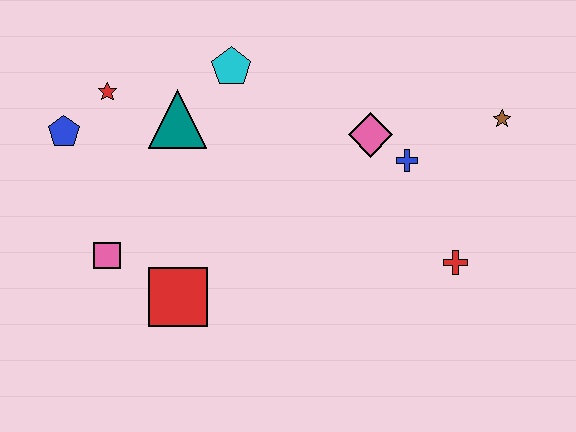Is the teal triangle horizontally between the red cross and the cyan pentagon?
No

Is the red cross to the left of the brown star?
Yes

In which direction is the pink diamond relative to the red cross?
The pink diamond is above the red cross.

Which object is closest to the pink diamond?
The blue cross is closest to the pink diamond.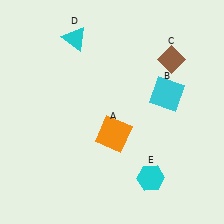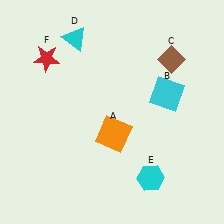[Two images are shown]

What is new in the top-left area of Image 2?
A red star (F) was added in the top-left area of Image 2.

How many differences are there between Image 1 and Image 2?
There is 1 difference between the two images.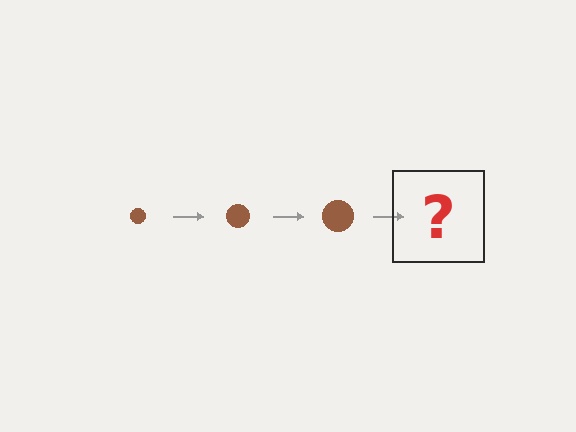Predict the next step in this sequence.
The next step is a brown circle, larger than the previous one.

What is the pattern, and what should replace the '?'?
The pattern is that the circle gets progressively larger each step. The '?' should be a brown circle, larger than the previous one.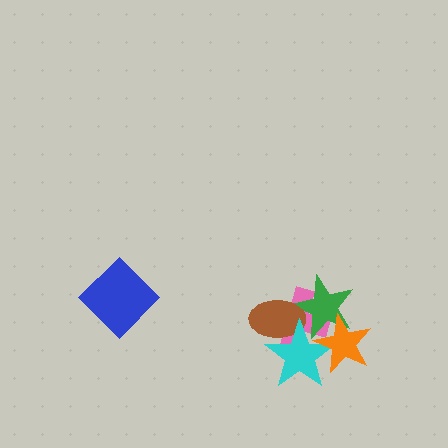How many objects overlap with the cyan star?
4 objects overlap with the cyan star.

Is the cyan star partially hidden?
Yes, it is partially covered by another shape.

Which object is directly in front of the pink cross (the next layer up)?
The green star is directly in front of the pink cross.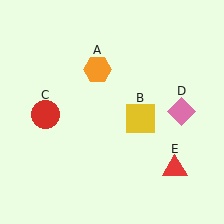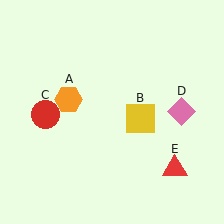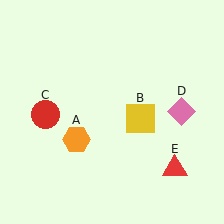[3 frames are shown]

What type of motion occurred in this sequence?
The orange hexagon (object A) rotated counterclockwise around the center of the scene.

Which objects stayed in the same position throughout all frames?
Yellow square (object B) and red circle (object C) and pink diamond (object D) and red triangle (object E) remained stationary.